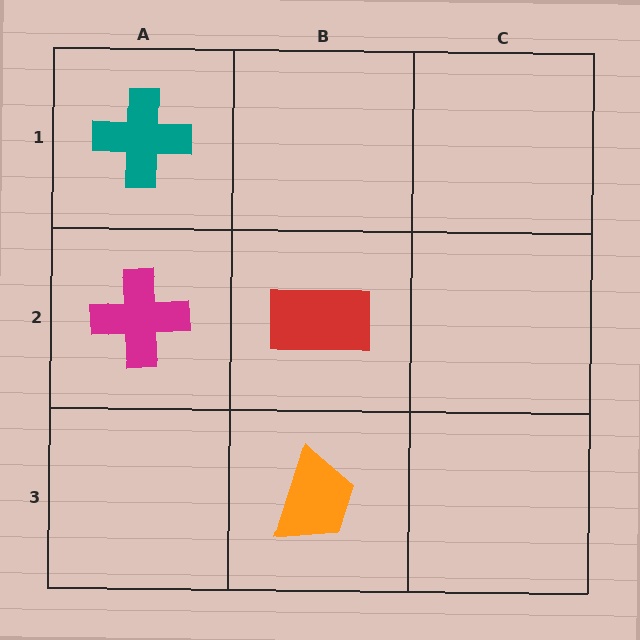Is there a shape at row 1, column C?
No, that cell is empty.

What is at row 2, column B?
A red rectangle.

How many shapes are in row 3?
1 shape.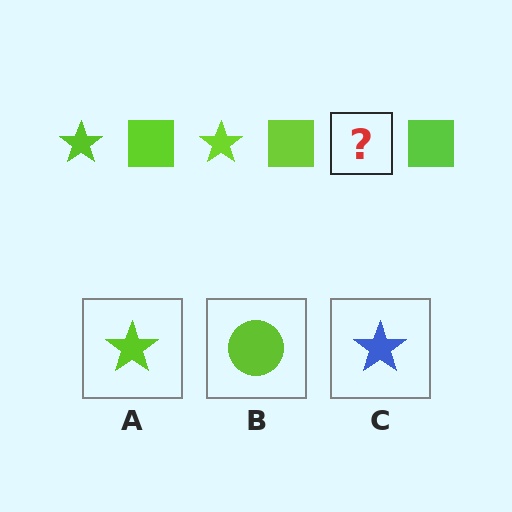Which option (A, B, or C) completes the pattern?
A.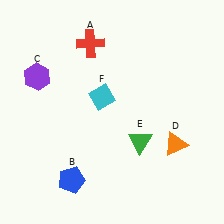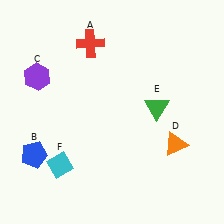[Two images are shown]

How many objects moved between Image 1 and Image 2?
3 objects moved between the two images.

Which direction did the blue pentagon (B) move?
The blue pentagon (B) moved left.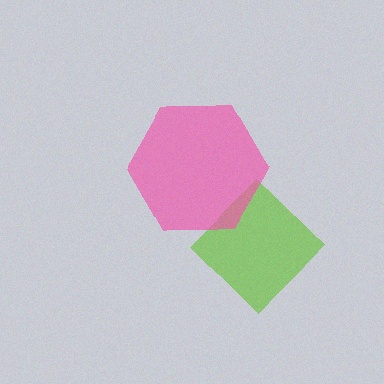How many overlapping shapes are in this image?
There are 2 overlapping shapes in the image.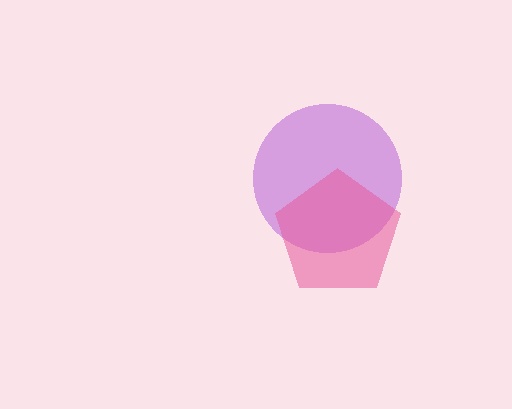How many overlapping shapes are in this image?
There are 2 overlapping shapes in the image.